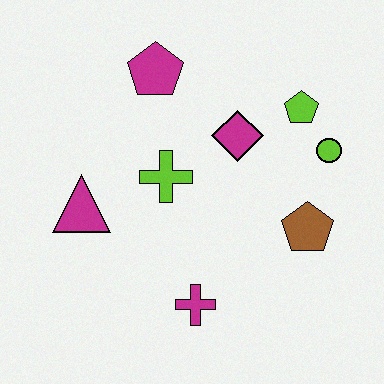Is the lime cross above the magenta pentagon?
No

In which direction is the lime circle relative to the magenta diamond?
The lime circle is to the right of the magenta diamond.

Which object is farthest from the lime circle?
The magenta triangle is farthest from the lime circle.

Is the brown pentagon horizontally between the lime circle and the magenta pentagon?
Yes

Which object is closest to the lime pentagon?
The lime circle is closest to the lime pentagon.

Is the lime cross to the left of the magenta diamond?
Yes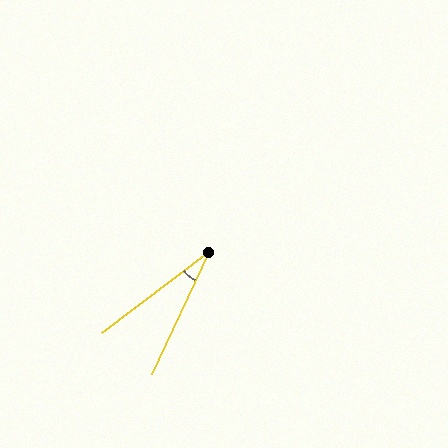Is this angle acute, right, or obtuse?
It is acute.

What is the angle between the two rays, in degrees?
Approximately 28 degrees.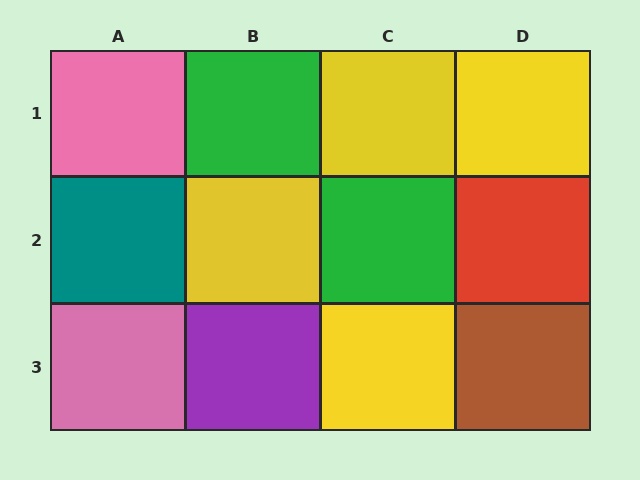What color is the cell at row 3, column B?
Purple.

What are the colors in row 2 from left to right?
Teal, yellow, green, red.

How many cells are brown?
1 cell is brown.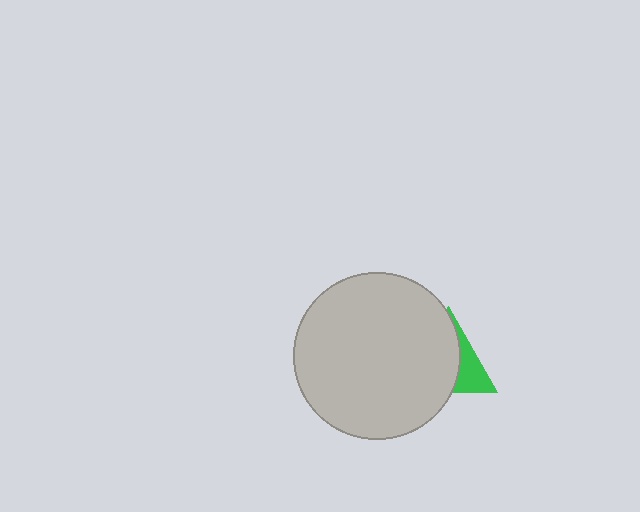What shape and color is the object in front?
The object in front is a light gray circle.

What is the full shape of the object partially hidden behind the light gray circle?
The partially hidden object is a green triangle.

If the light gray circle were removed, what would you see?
You would see the complete green triangle.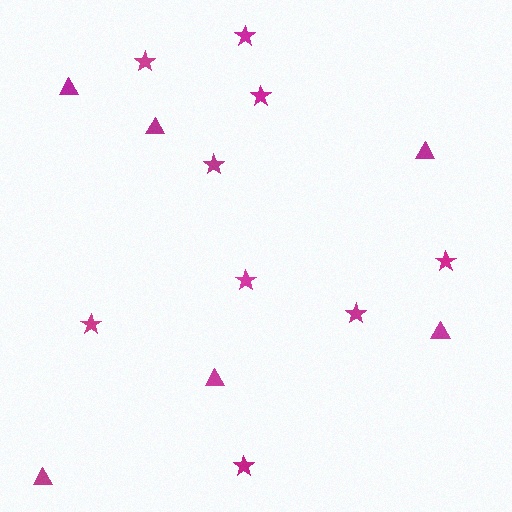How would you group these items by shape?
There are 2 groups: one group of stars (9) and one group of triangles (6).